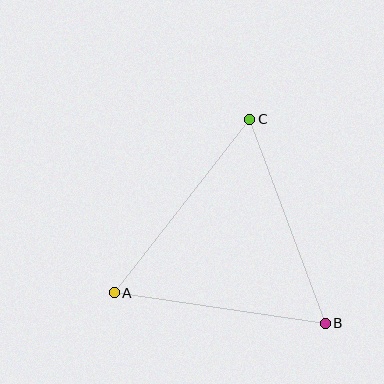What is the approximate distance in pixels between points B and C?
The distance between B and C is approximately 218 pixels.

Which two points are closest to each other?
Points A and B are closest to each other.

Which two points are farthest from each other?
Points A and C are farthest from each other.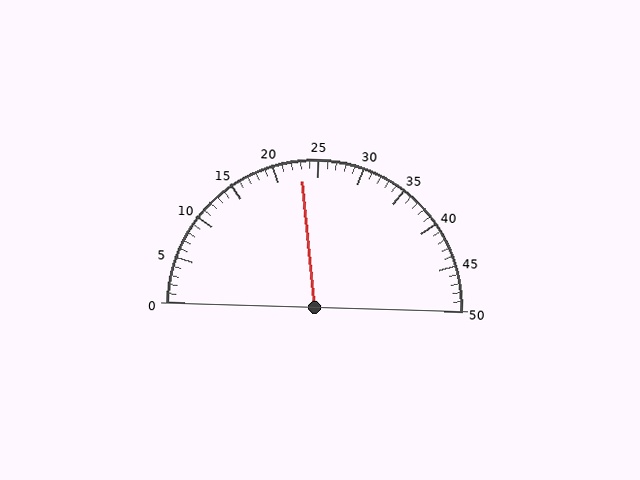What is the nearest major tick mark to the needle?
The nearest major tick mark is 25.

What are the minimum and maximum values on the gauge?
The gauge ranges from 0 to 50.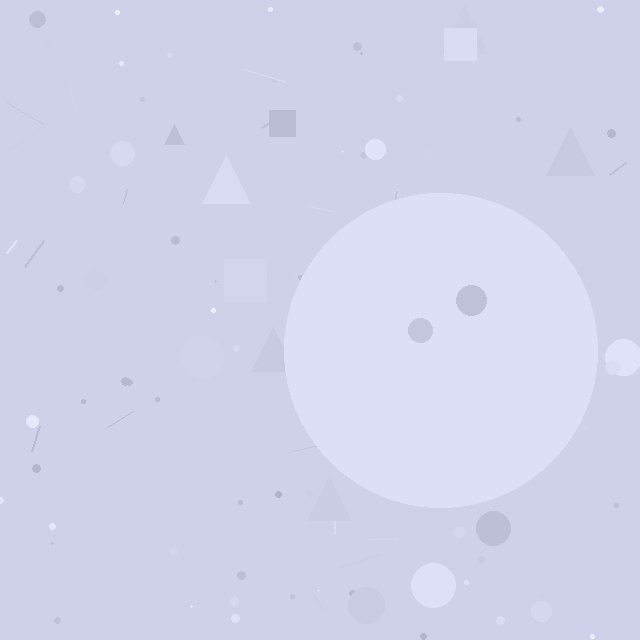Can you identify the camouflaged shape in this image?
The camouflaged shape is a circle.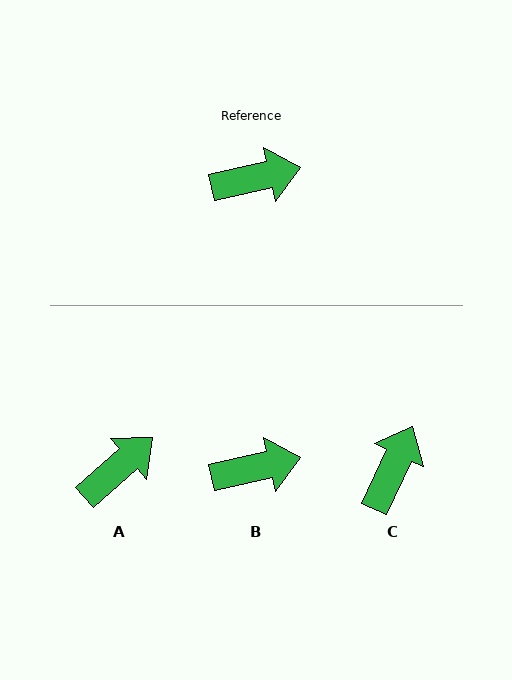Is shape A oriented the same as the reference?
No, it is off by about 29 degrees.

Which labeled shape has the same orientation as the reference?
B.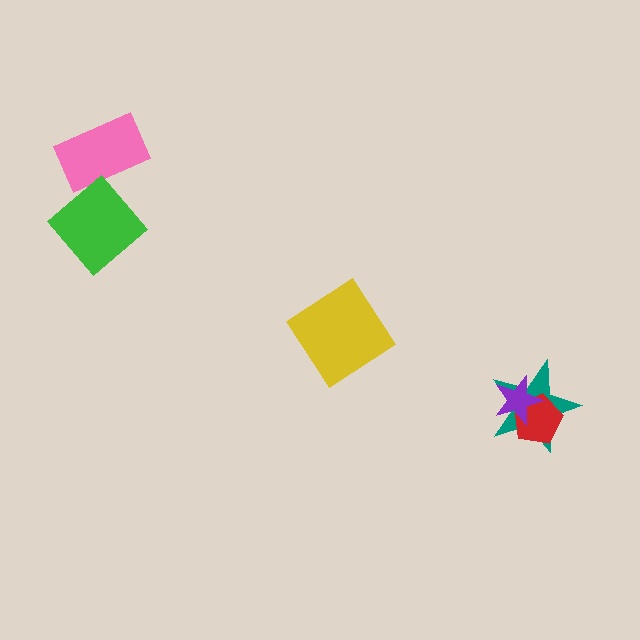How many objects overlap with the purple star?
2 objects overlap with the purple star.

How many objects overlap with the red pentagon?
2 objects overlap with the red pentagon.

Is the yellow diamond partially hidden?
No, no other shape covers it.